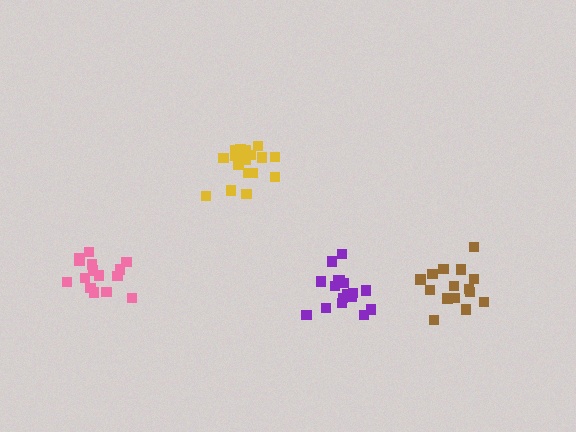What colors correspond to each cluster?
The clusters are colored: purple, brown, pink, yellow.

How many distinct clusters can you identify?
There are 4 distinct clusters.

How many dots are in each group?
Group 1: 17 dots, Group 2: 15 dots, Group 3: 15 dots, Group 4: 17 dots (64 total).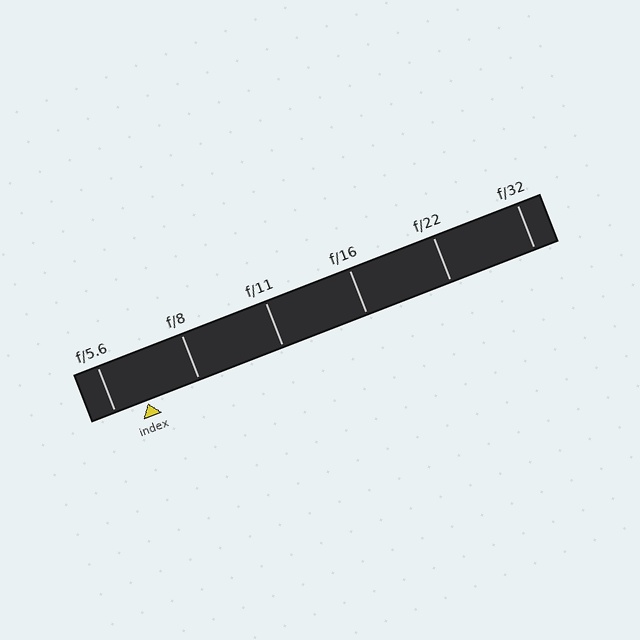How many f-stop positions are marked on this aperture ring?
There are 6 f-stop positions marked.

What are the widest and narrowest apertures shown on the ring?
The widest aperture shown is f/5.6 and the narrowest is f/32.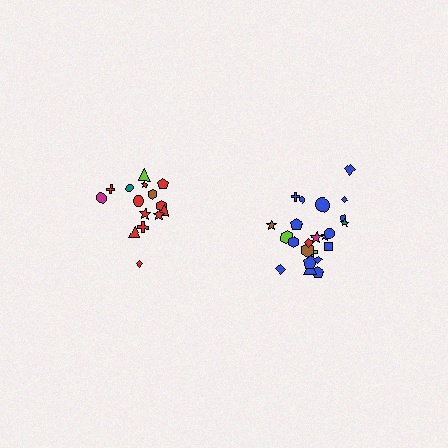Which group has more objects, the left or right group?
The right group.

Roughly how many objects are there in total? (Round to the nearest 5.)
Roughly 40 objects in total.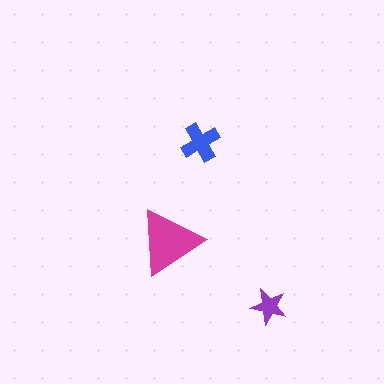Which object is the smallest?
The purple star.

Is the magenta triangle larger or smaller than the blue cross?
Larger.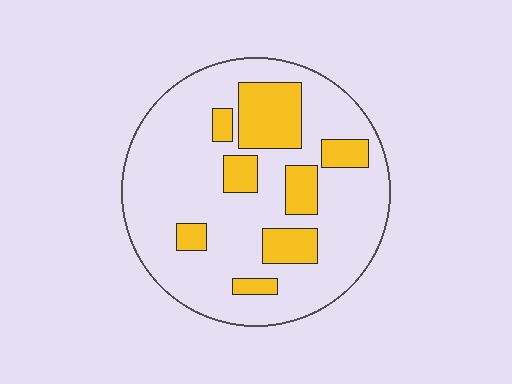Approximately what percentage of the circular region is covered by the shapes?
Approximately 25%.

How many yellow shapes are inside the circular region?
8.